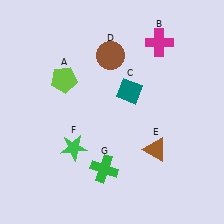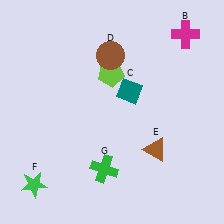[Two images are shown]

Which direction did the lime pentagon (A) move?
The lime pentagon (A) moved right.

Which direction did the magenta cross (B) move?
The magenta cross (B) moved right.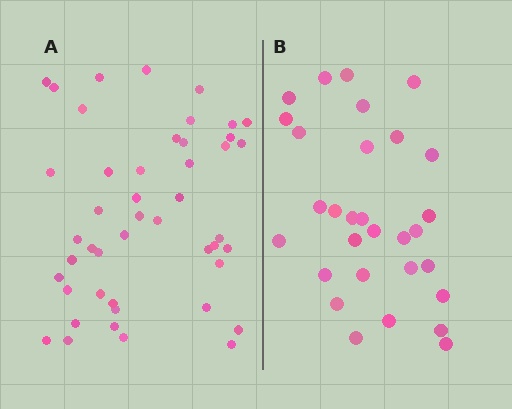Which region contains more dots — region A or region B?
Region A (the left region) has more dots.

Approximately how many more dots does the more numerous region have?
Region A has approximately 15 more dots than region B.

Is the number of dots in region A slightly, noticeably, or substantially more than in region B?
Region A has substantially more. The ratio is roughly 1.5 to 1.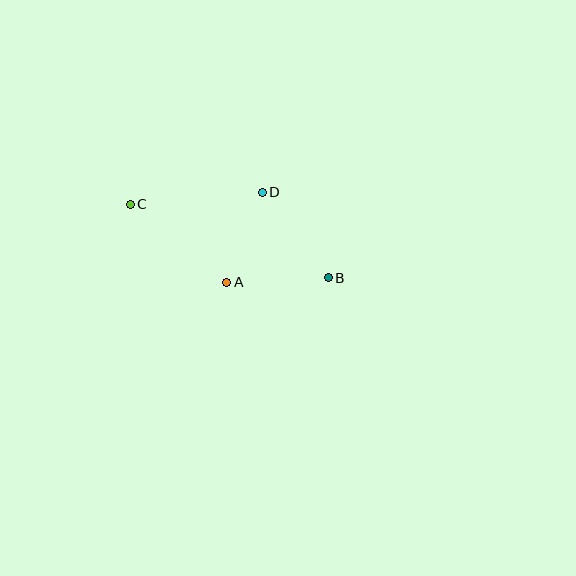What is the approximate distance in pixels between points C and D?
The distance between C and D is approximately 133 pixels.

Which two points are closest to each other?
Points A and D are closest to each other.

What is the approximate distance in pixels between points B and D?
The distance between B and D is approximately 108 pixels.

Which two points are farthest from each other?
Points B and C are farthest from each other.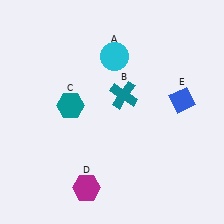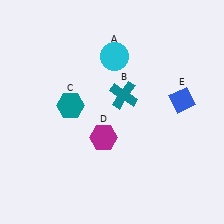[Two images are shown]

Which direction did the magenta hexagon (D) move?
The magenta hexagon (D) moved up.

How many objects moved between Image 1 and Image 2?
1 object moved between the two images.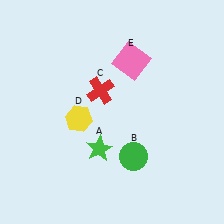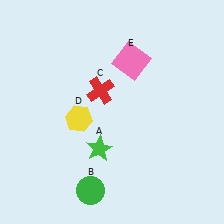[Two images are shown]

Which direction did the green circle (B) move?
The green circle (B) moved left.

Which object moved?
The green circle (B) moved left.